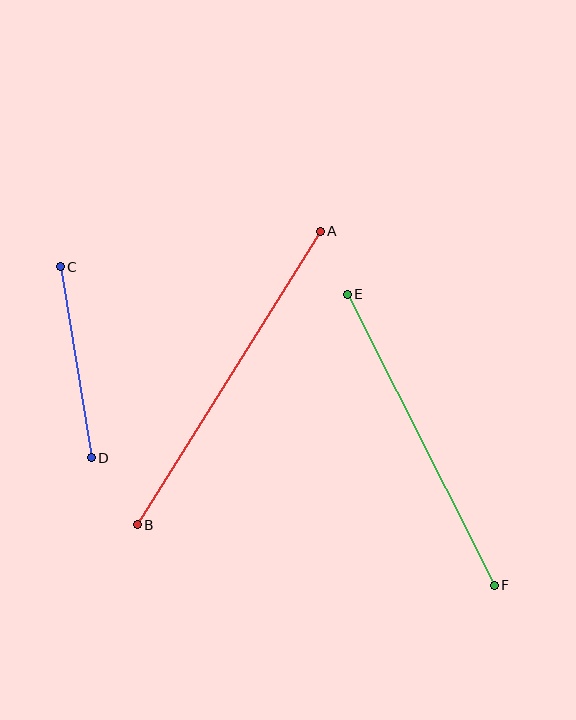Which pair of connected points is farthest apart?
Points A and B are farthest apart.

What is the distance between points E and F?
The distance is approximately 326 pixels.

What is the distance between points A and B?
The distance is approximately 346 pixels.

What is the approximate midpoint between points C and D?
The midpoint is at approximately (76, 362) pixels.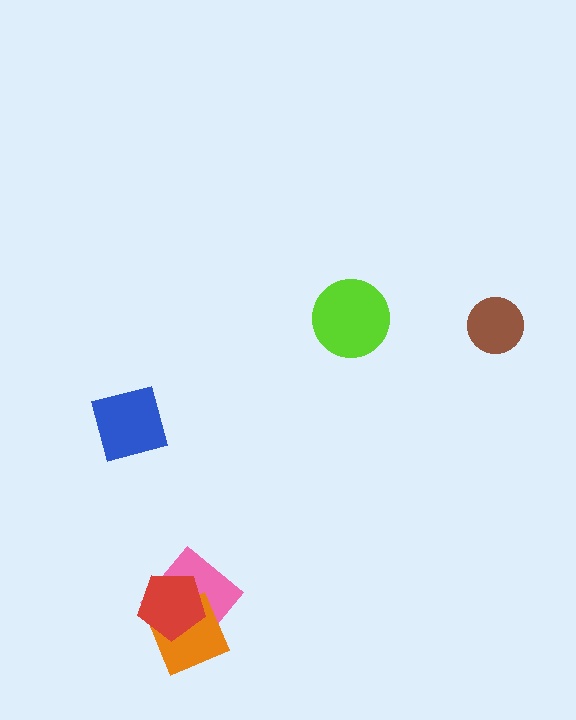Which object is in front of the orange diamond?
The red pentagon is in front of the orange diamond.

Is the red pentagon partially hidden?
No, no other shape covers it.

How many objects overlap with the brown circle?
0 objects overlap with the brown circle.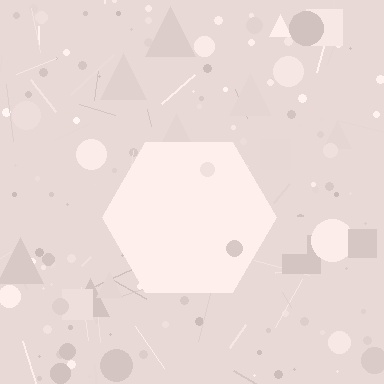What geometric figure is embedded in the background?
A hexagon is embedded in the background.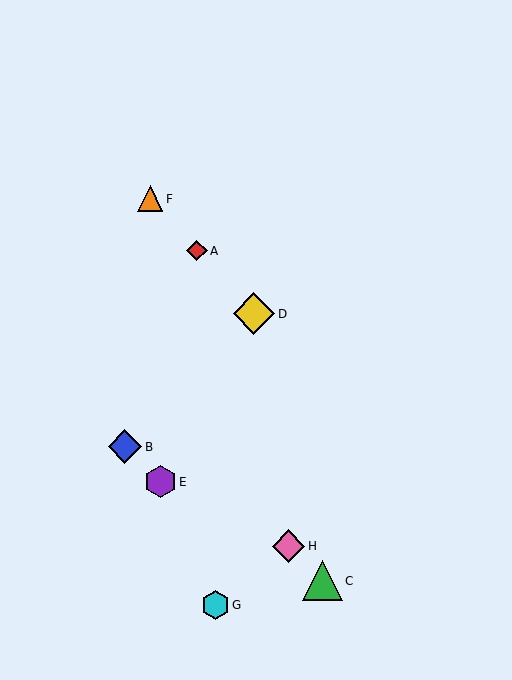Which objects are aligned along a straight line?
Objects A, D, F are aligned along a straight line.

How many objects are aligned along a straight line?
3 objects (A, D, F) are aligned along a straight line.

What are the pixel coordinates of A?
Object A is at (197, 251).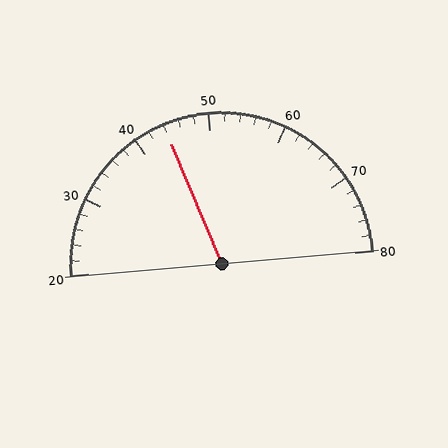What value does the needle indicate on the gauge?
The needle indicates approximately 44.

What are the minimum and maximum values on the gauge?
The gauge ranges from 20 to 80.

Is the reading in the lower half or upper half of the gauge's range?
The reading is in the lower half of the range (20 to 80).